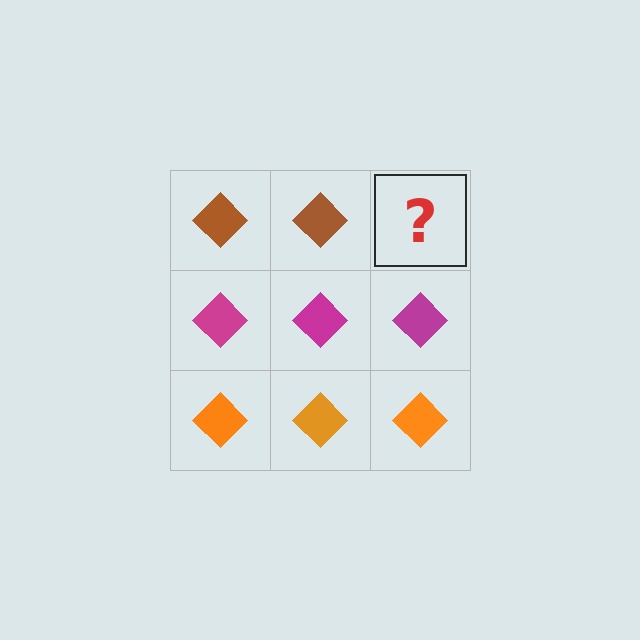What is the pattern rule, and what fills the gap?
The rule is that each row has a consistent color. The gap should be filled with a brown diamond.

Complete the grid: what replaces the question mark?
The question mark should be replaced with a brown diamond.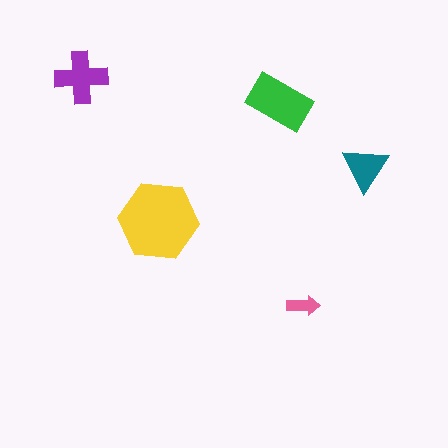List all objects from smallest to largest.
The pink arrow, the teal triangle, the purple cross, the green rectangle, the yellow hexagon.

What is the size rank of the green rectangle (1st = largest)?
2nd.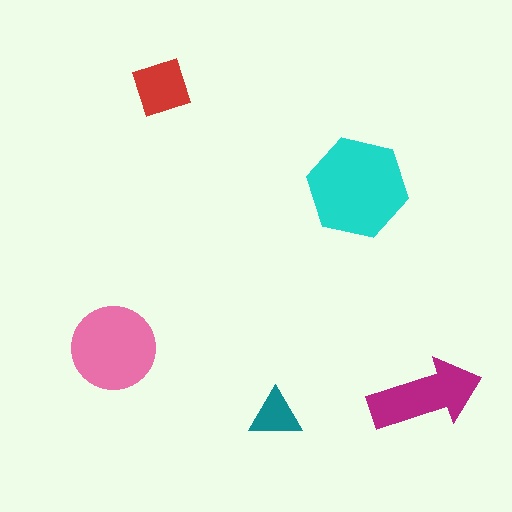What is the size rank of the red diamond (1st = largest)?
4th.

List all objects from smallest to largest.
The teal triangle, the red diamond, the magenta arrow, the pink circle, the cyan hexagon.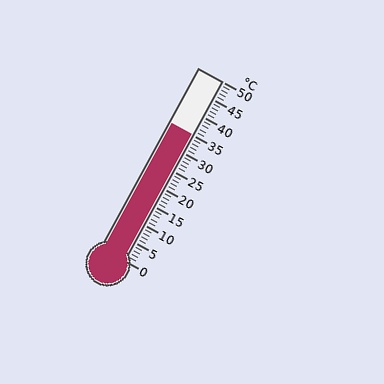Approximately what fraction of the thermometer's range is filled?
The thermometer is filled to approximately 70% of its range.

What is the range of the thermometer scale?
The thermometer scale ranges from 0°C to 50°C.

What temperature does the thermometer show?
The thermometer shows approximately 35°C.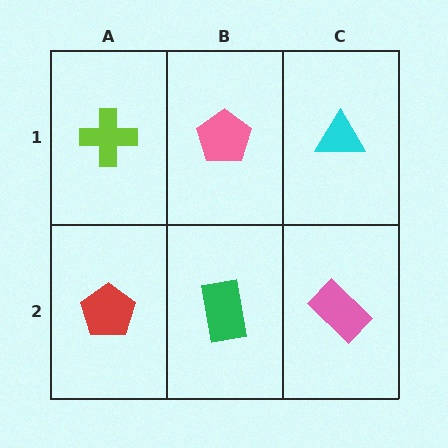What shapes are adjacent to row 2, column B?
A pink pentagon (row 1, column B), a red pentagon (row 2, column A), a pink rectangle (row 2, column C).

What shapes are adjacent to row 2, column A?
A lime cross (row 1, column A), a green rectangle (row 2, column B).